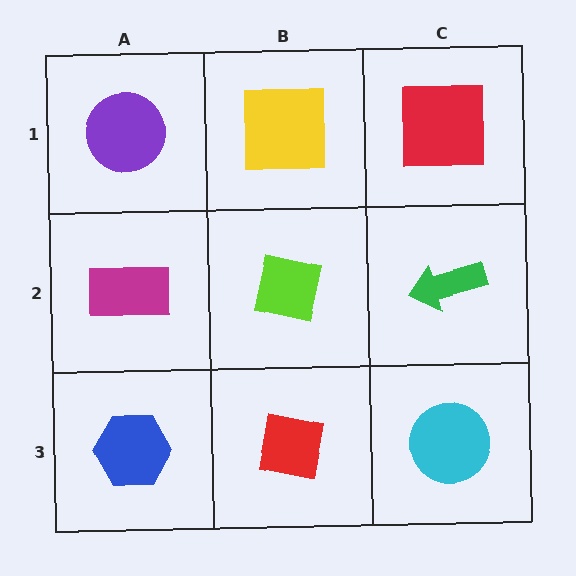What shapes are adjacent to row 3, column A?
A magenta rectangle (row 2, column A), a red square (row 3, column B).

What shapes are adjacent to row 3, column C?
A green arrow (row 2, column C), a red square (row 3, column B).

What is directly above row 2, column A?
A purple circle.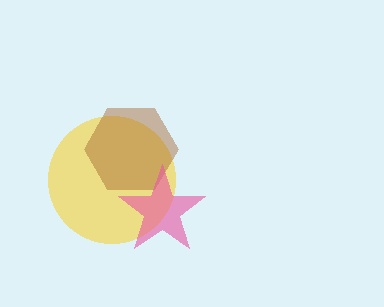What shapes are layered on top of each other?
The layered shapes are: a yellow circle, a brown hexagon, a pink star.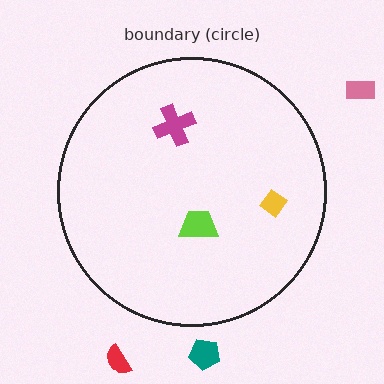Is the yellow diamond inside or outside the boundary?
Inside.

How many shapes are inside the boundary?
3 inside, 3 outside.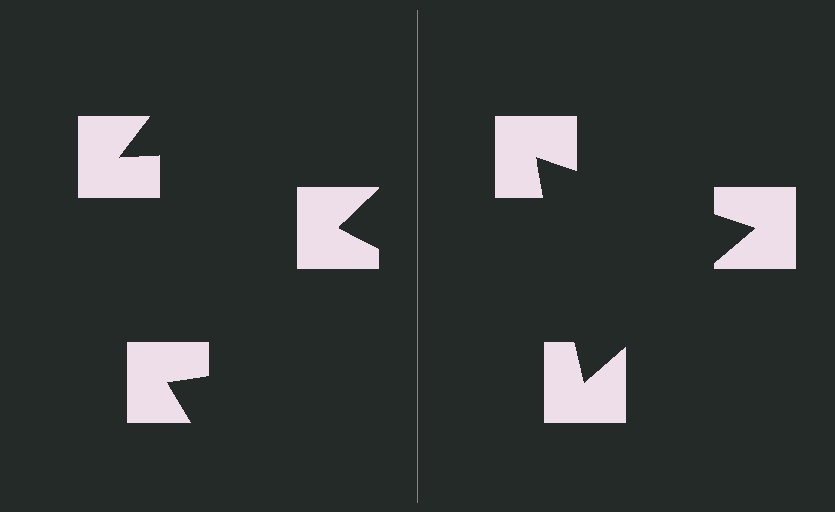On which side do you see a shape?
An illusory triangle appears on the right side. On the left side the wedge cuts are rotated, so no coherent shape forms.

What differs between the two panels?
The notched squares are positioned identically on both sides; only the wedge orientations differ. On the right they align to a triangle; on the left they are misaligned.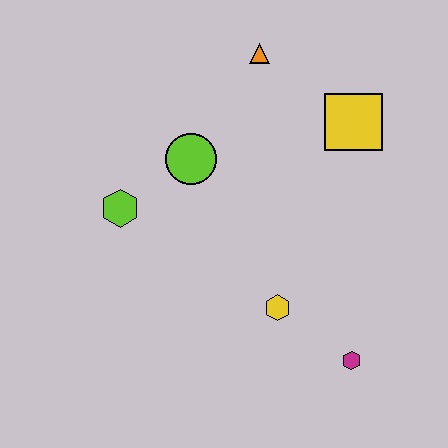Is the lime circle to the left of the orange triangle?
Yes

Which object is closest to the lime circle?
The lime hexagon is closest to the lime circle.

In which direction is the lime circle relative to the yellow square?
The lime circle is to the left of the yellow square.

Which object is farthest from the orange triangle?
The magenta hexagon is farthest from the orange triangle.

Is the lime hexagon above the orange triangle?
No